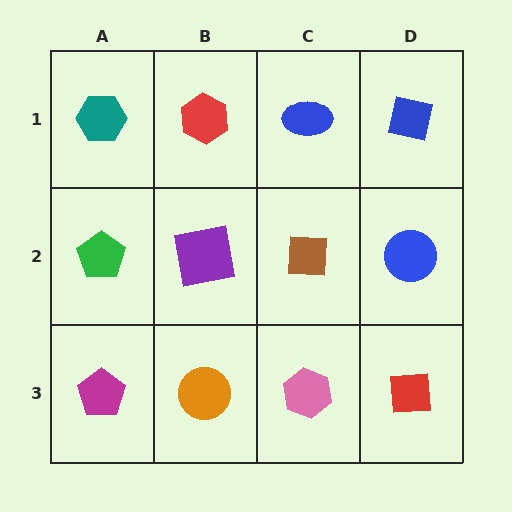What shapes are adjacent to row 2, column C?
A blue ellipse (row 1, column C), a pink hexagon (row 3, column C), a purple square (row 2, column B), a blue circle (row 2, column D).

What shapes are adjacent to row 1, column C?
A brown square (row 2, column C), a red hexagon (row 1, column B), a blue square (row 1, column D).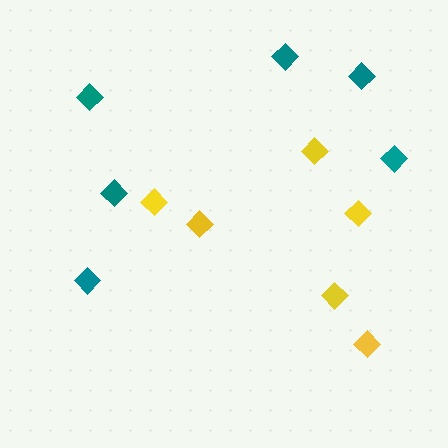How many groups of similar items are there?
There are 2 groups: one group of yellow diamonds (6) and one group of teal diamonds (6).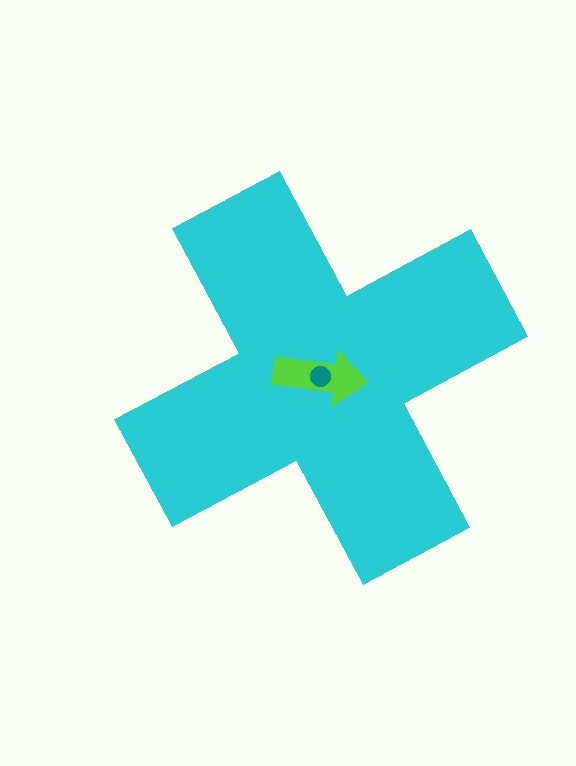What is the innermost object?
The teal circle.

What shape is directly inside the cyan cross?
The lime arrow.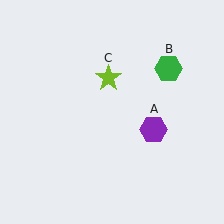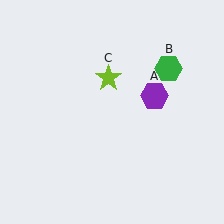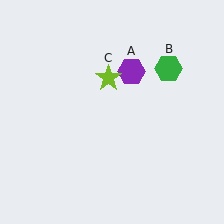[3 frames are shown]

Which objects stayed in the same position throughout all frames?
Green hexagon (object B) and lime star (object C) remained stationary.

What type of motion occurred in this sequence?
The purple hexagon (object A) rotated counterclockwise around the center of the scene.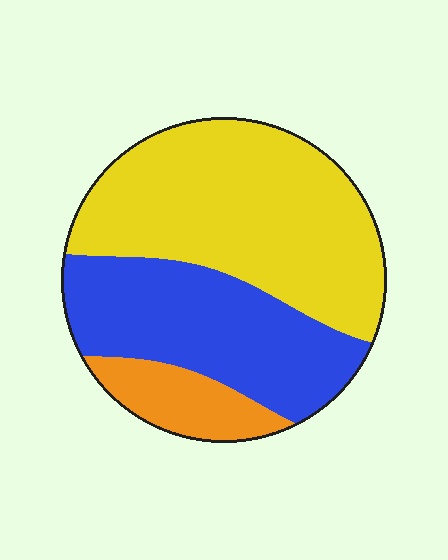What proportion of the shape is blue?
Blue takes up between a third and a half of the shape.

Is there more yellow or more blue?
Yellow.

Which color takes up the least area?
Orange, at roughly 10%.